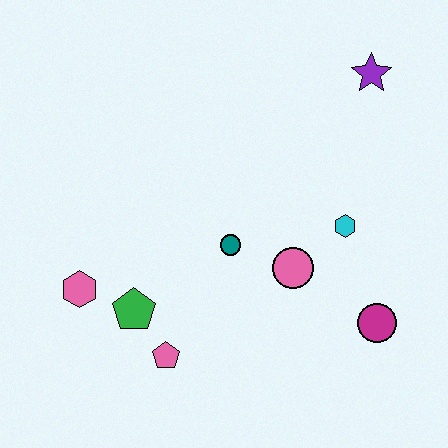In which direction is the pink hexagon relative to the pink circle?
The pink hexagon is to the left of the pink circle.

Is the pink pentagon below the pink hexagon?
Yes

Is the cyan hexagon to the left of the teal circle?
No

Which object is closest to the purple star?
The cyan hexagon is closest to the purple star.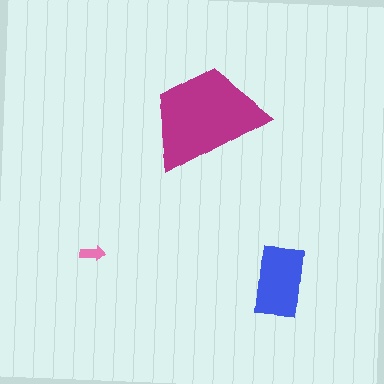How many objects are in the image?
There are 3 objects in the image.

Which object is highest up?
The magenta trapezoid is topmost.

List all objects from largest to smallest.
The magenta trapezoid, the blue rectangle, the pink arrow.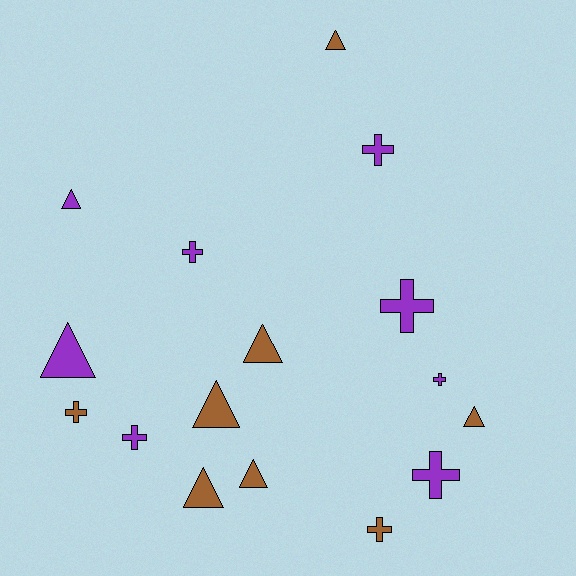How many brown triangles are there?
There are 6 brown triangles.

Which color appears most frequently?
Purple, with 8 objects.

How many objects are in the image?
There are 16 objects.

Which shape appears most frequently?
Triangle, with 8 objects.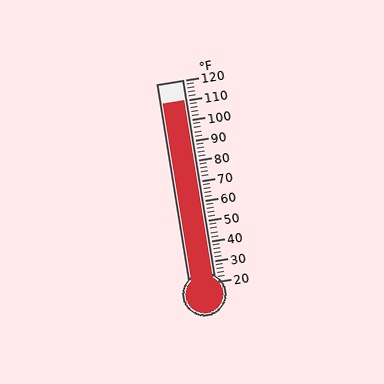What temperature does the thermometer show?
The thermometer shows approximately 110°F.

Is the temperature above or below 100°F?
The temperature is above 100°F.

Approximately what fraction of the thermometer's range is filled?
The thermometer is filled to approximately 90% of its range.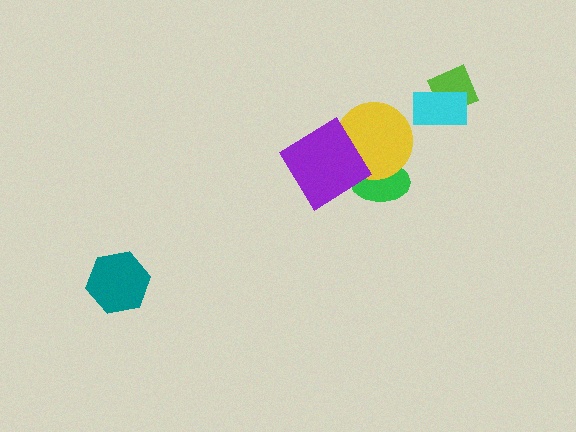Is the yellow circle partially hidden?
Yes, it is partially covered by another shape.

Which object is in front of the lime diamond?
The cyan rectangle is in front of the lime diamond.